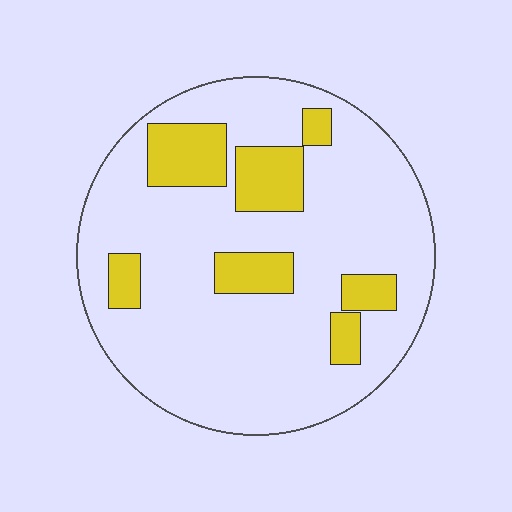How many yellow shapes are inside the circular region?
7.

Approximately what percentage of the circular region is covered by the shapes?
Approximately 20%.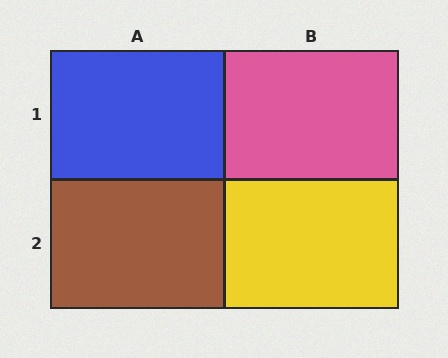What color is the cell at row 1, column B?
Pink.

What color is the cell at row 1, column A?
Blue.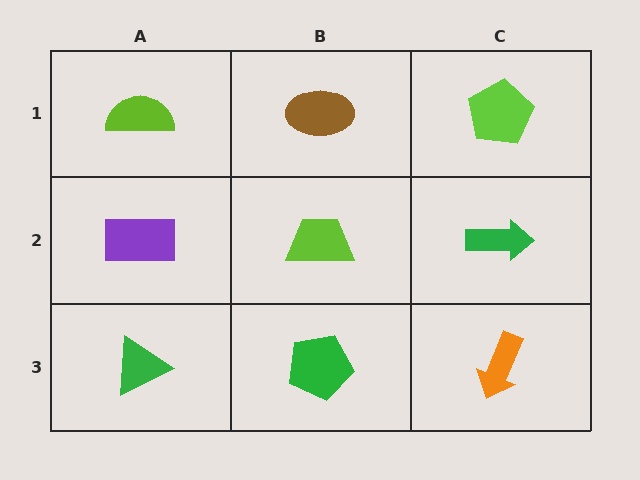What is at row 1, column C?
A lime pentagon.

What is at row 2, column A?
A purple rectangle.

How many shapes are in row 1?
3 shapes.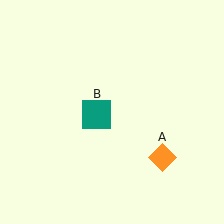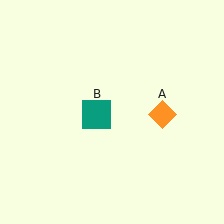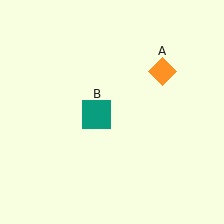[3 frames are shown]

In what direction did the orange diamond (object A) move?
The orange diamond (object A) moved up.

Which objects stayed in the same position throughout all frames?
Teal square (object B) remained stationary.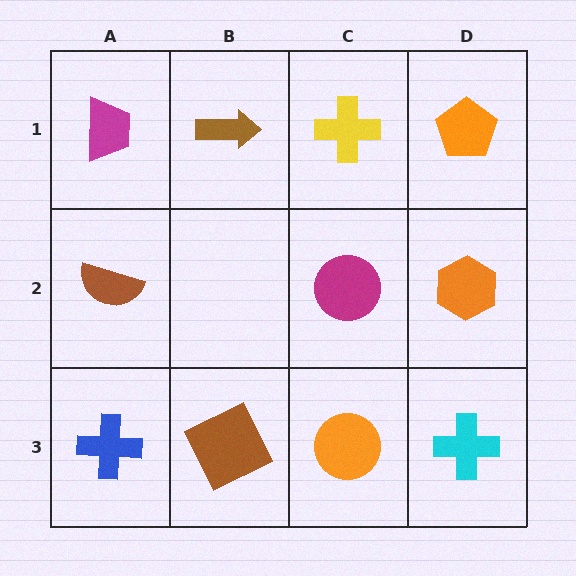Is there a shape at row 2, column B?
No, that cell is empty.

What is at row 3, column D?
A cyan cross.